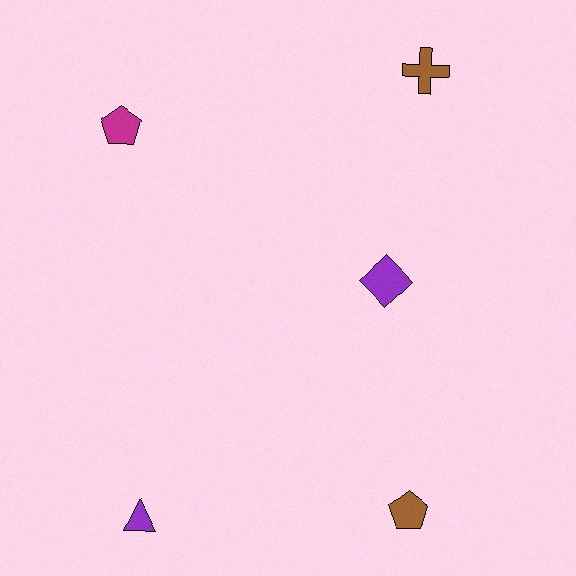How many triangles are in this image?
There is 1 triangle.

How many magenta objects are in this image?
There is 1 magenta object.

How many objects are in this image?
There are 5 objects.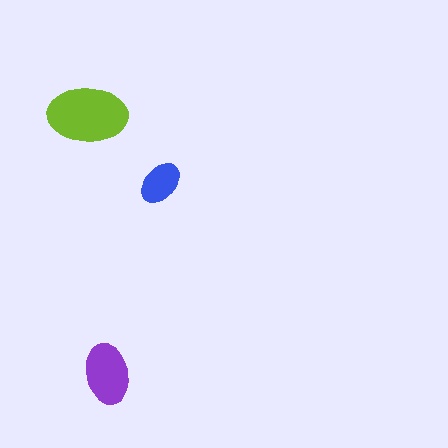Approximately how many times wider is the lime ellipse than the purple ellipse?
About 1.5 times wider.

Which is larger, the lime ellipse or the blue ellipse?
The lime one.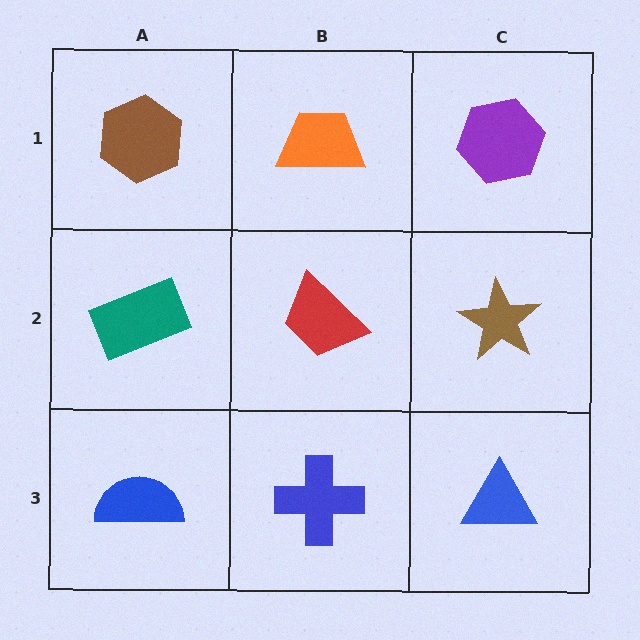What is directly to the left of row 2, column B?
A teal rectangle.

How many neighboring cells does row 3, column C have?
2.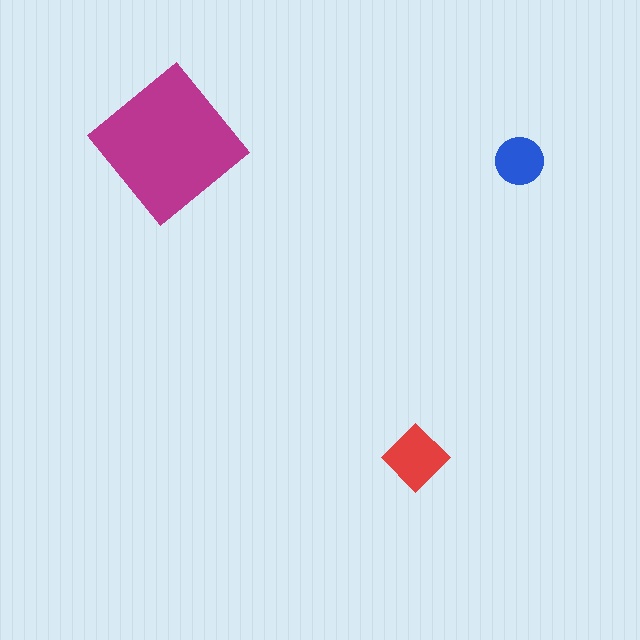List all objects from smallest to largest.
The blue circle, the red diamond, the magenta diamond.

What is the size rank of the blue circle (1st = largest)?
3rd.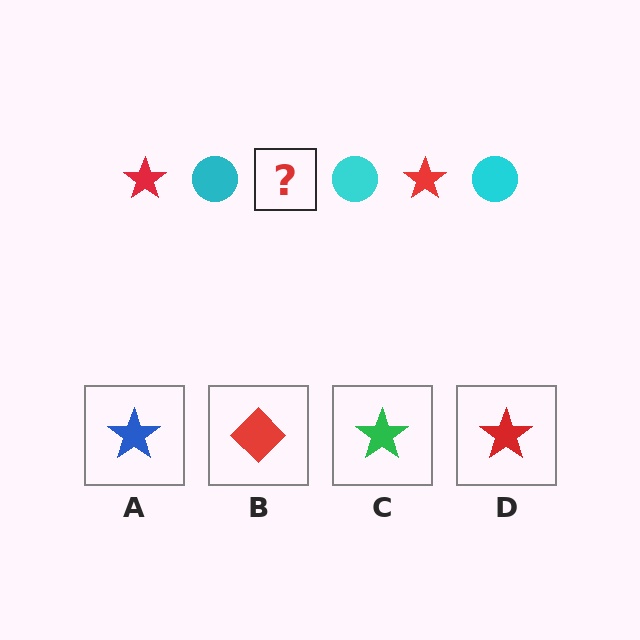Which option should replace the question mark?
Option D.